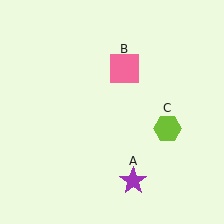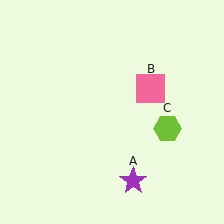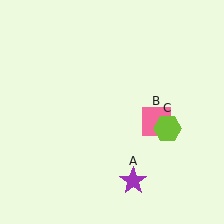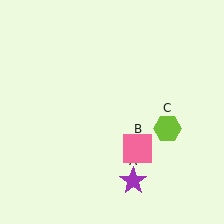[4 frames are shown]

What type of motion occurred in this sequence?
The pink square (object B) rotated clockwise around the center of the scene.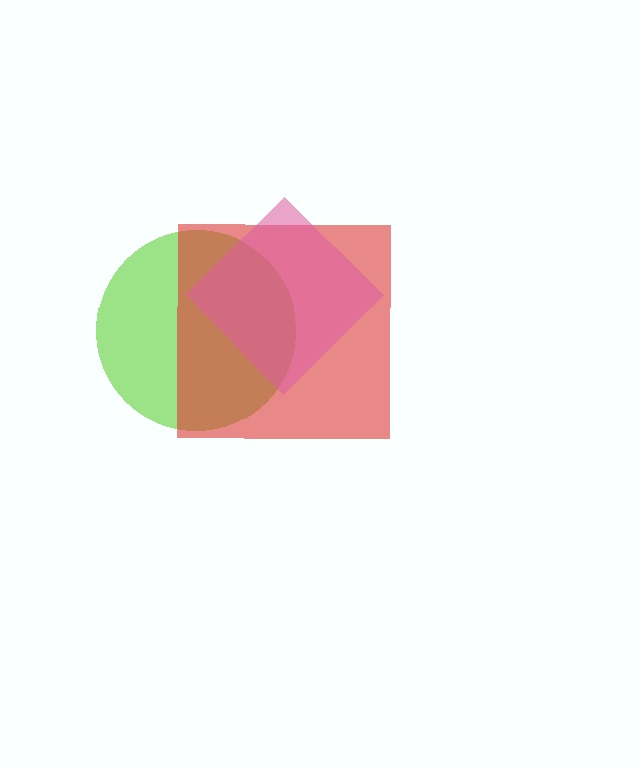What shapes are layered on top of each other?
The layered shapes are: a lime circle, a red square, a pink diamond.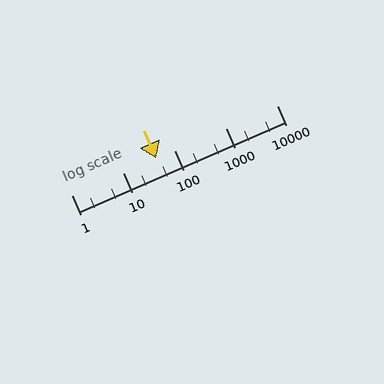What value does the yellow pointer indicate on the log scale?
The pointer indicates approximately 45.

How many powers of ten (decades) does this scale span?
The scale spans 4 decades, from 1 to 10000.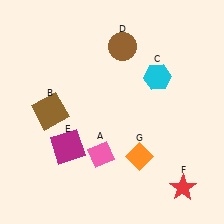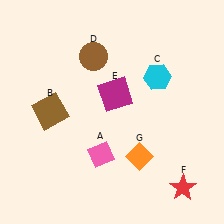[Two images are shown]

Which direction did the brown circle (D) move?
The brown circle (D) moved left.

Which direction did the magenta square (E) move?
The magenta square (E) moved up.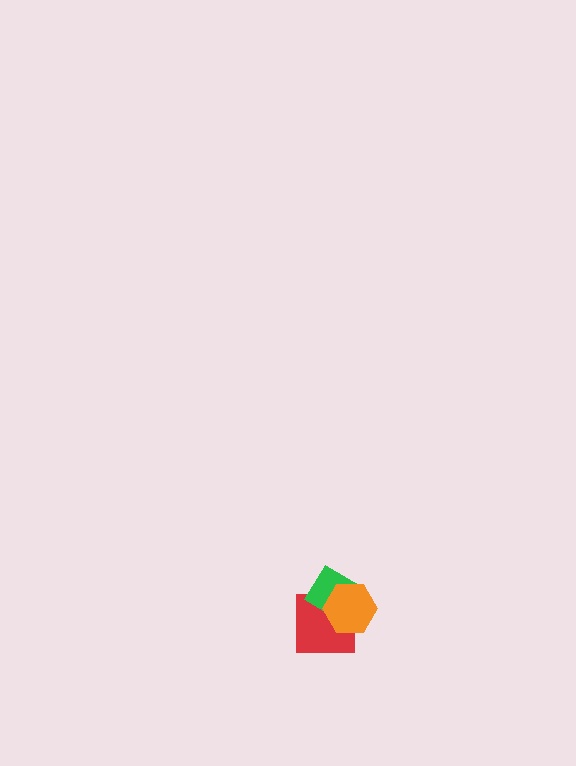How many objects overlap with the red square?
2 objects overlap with the red square.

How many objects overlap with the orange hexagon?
2 objects overlap with the orange hexagon.